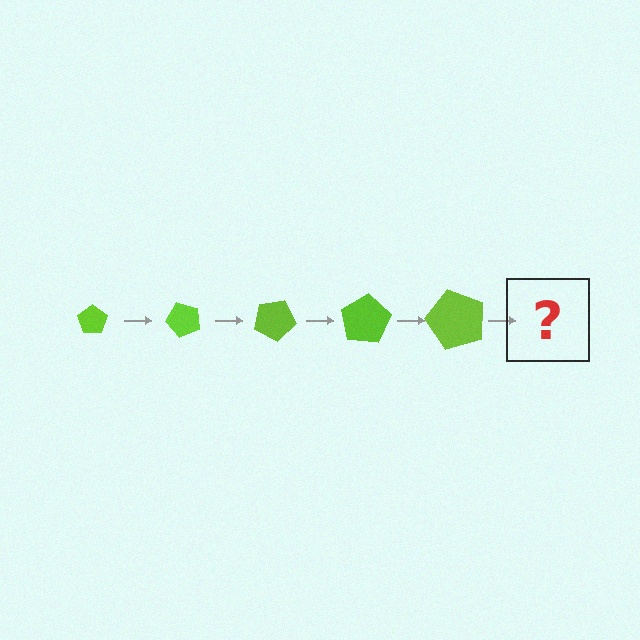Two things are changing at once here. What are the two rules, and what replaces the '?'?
The two rules are that the pentagon grows larger each step and it rotates 50 degrees each step. The '?' should be a pentagon, larger than the previous one and rotated 250 degrees from the start.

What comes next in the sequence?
The next element should be a pentagon, larger than the previous one and rotated 250 degrees from the start.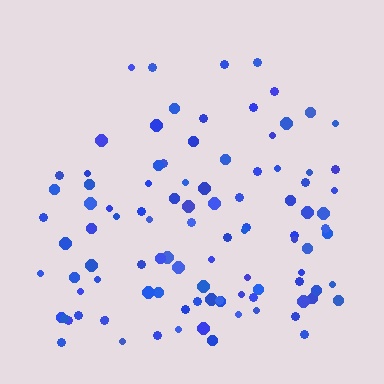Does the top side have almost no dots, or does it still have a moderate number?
Still a moderate number, just noticeably fewer than the bottom.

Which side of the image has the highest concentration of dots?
The bottom.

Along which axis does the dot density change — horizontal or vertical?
Vertical.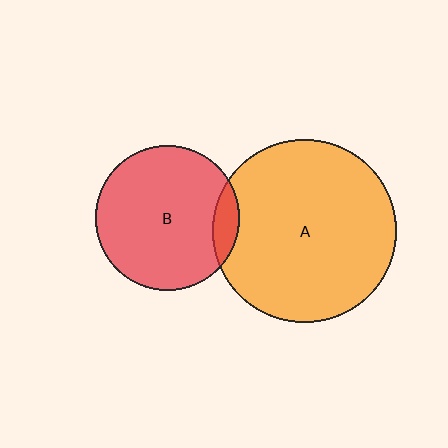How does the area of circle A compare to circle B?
Approximately 1.6 times.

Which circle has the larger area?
Circle A (orange).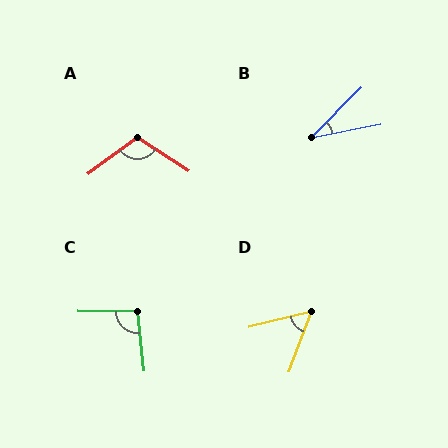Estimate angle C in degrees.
Approximately 97 degrees.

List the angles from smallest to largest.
B (34°), D (56°), C (97°), A (110°).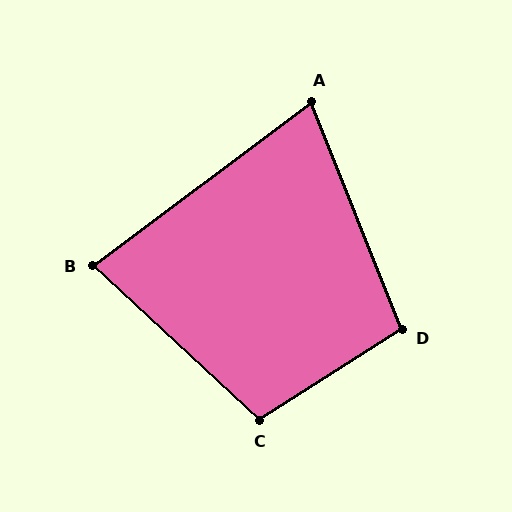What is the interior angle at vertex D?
Approximately 101 degrees (obtuse).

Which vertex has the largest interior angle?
C, at approximately 105 degrees.